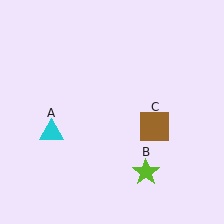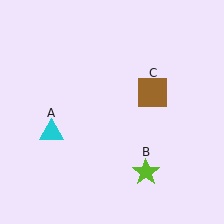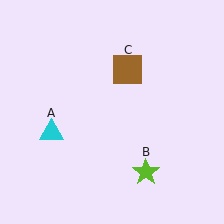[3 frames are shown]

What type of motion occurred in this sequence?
The brown square (object C) rotated counterclockwise around the center of the scene.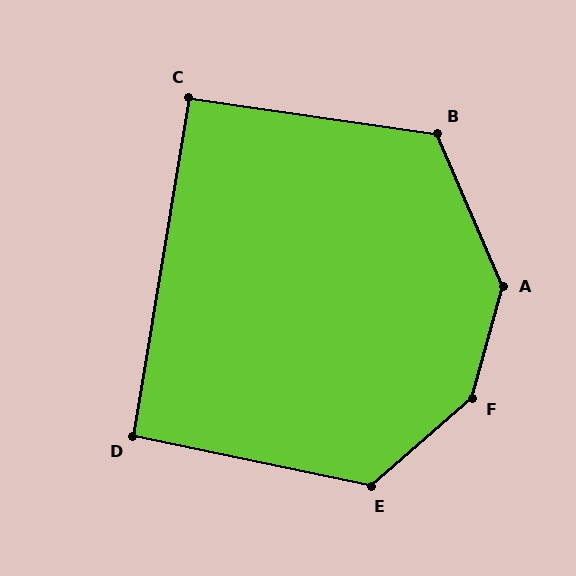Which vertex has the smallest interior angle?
C, at approximately 91 degrees.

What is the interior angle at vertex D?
Approximately 92 degrees (approximately right).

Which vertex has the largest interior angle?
F, at approximately 146 degrees.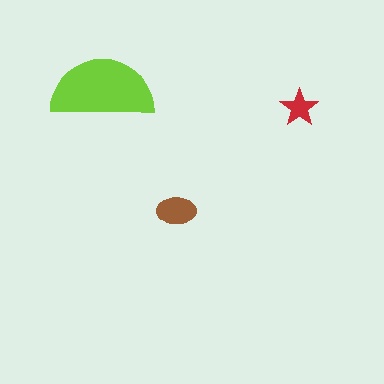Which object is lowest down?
The brown ellipse is bottommost.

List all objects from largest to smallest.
The lime semicircle, the brown ellipse, the red star.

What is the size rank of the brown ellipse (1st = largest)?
2nd.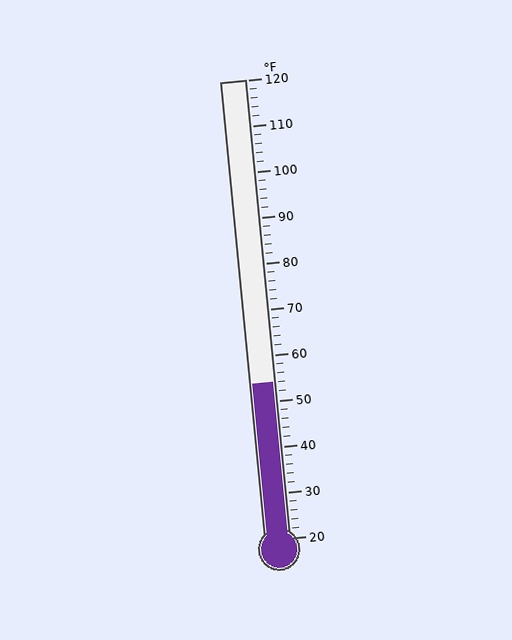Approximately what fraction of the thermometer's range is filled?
The thermometer is filled to approximately 35% of its range.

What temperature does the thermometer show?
The thermometer shows approximately 54°F.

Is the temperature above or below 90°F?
The temperature is below 90°F.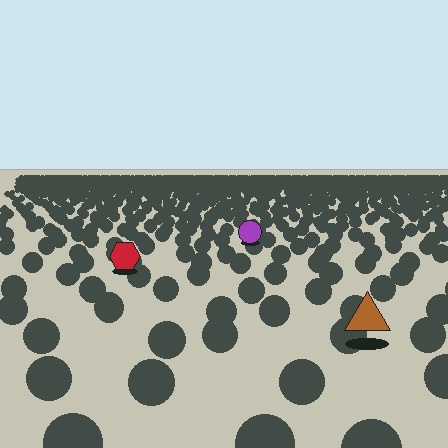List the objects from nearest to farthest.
From nearest to farthest: the brown triangle, the red hexagon, the purple circle.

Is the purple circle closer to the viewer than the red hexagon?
No. The red hexagon is closer — you can tell from the texture gradient: the ground texture is coarser near it.